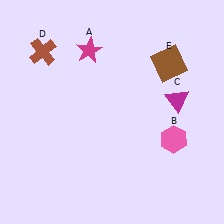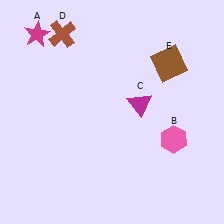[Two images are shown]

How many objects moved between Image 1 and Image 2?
3 objects moved between the two images.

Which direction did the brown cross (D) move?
The brown cross (D) moved right.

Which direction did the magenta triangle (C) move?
The magenta triangle (C) moved left.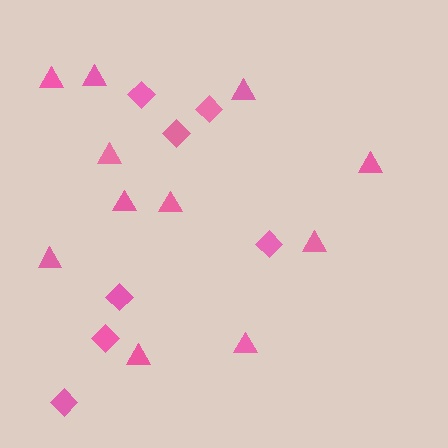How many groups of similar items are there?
There are 2 groups: one group of diamonds (7) and one group of triangles (11).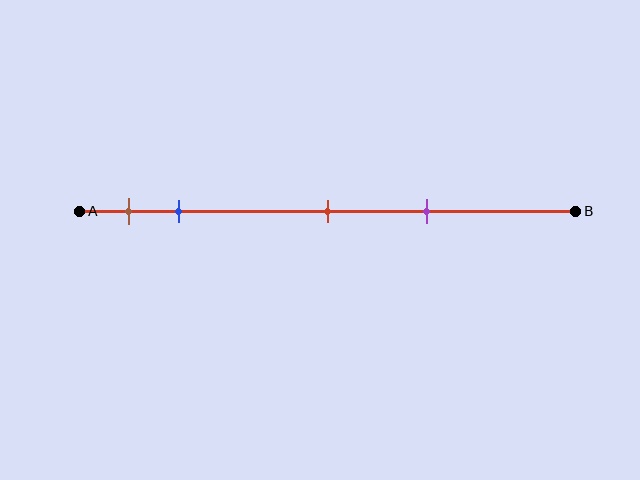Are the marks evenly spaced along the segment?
No, the marks are not evenly spaced.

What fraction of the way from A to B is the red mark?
The red mark is approximately 50% (0.5) of the way from A to B.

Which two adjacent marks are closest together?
The brown and blue marks are the closest adjacent pair.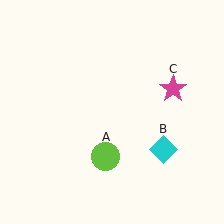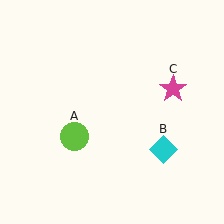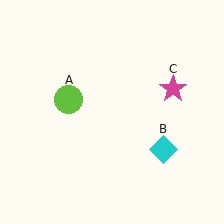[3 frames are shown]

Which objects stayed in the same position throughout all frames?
Cyan diamond (object B) and magenta star (object C) remained stationary.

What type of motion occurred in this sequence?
The lime circle (object A) rotated clockwise around the center of the scene.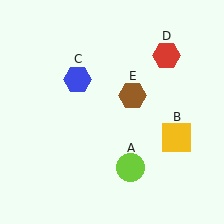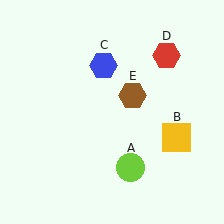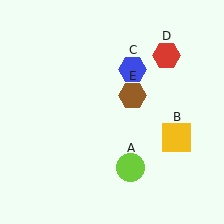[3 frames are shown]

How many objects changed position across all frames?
1 object changed position: blue hexagon (object C).